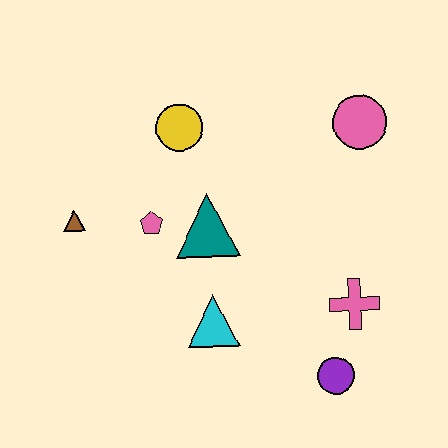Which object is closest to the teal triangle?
The pink pentagon is closest to the teal triangle.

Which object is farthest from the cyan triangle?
The pink circle is farthest from the cyan triangle.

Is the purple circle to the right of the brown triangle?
Yes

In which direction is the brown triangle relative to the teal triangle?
The brown triangle is to the left of the teal triangle.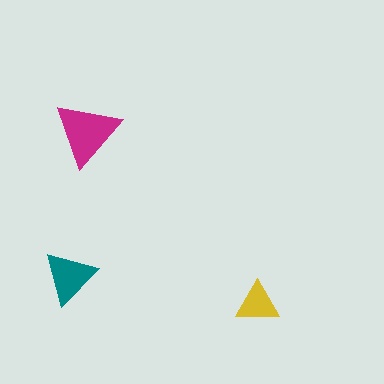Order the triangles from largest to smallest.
the magenta one, the teal one, the yellow one.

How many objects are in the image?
There are 3 objects in the image.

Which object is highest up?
The magenta triangle is topmost.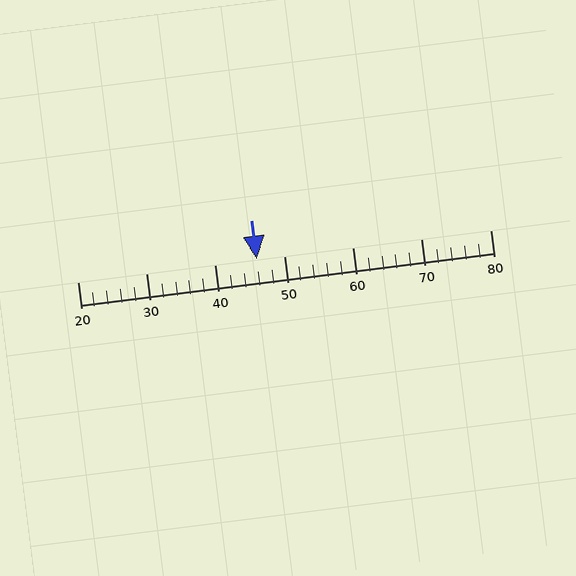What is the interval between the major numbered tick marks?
The major tick marks are spaced 10 units apart.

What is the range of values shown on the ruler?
The ruler shows values from 20 to 80.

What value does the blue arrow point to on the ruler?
The blue arrow points to approximately 46.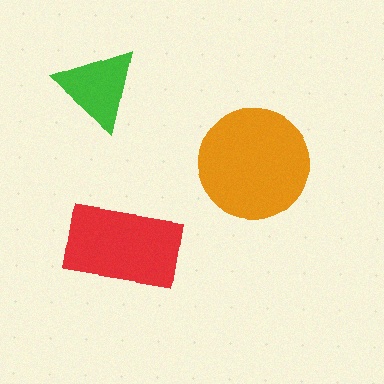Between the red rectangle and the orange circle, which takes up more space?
The orange circle.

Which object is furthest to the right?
The orange circle is rightmost.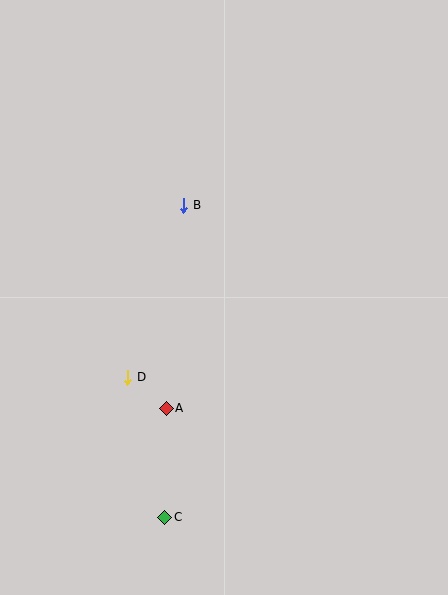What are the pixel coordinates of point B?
Point B is at (184, 205).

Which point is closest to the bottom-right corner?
Point C is closest to the bottom-right corner.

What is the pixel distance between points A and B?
The distance between A and B is 204 pixels.